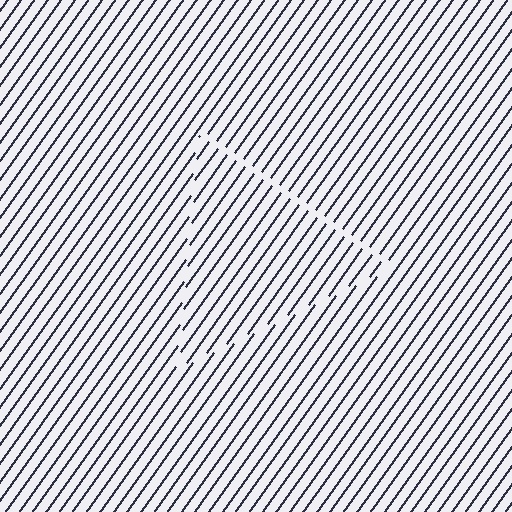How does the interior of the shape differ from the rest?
The interior of the shape contains the same grating, shifted by half a period — the contour is defined by the phase discontinuity where line-ends from the inner and outer gratings abut.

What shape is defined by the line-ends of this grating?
An illusory triangle. The interior of the shape contains the same grating, shifted by half a period — the contour is defined by the phase discontinuity where line-ends from the inner and outer gratings abut.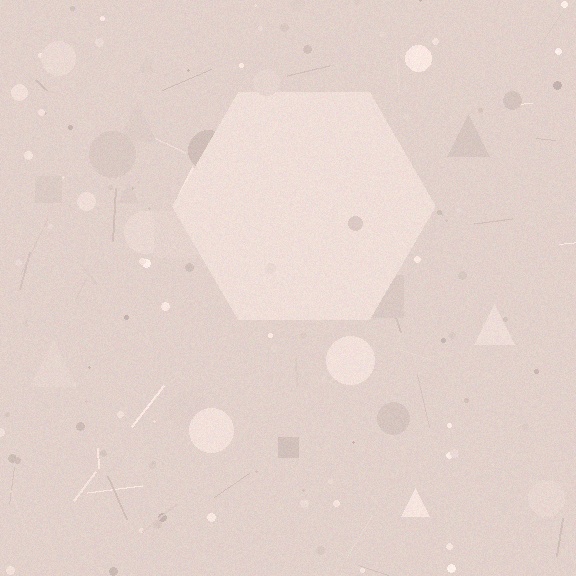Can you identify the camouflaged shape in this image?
The camouflaged shape is a hexagon.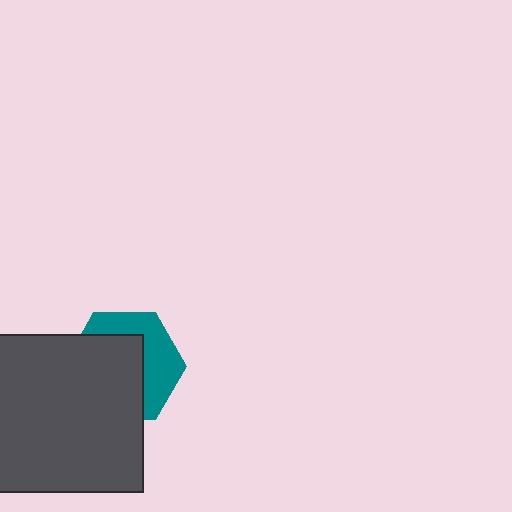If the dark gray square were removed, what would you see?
You would see the complete teal hexagon.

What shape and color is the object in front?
The object in front is a dark gray square.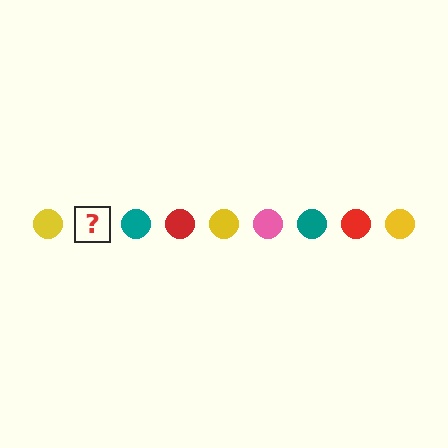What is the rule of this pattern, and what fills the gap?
The rule is that the pattern cycles through yellow, pink, teal, red circles. The gap should be filled with a pink circle.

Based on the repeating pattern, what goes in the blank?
The blank should be a pink circle.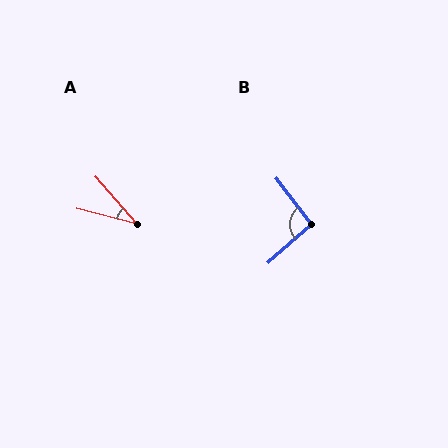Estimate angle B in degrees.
Approximately 94 degrees.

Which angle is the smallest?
A, at approximately 35 degrees.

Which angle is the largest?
B, at approximately 94 degrees.